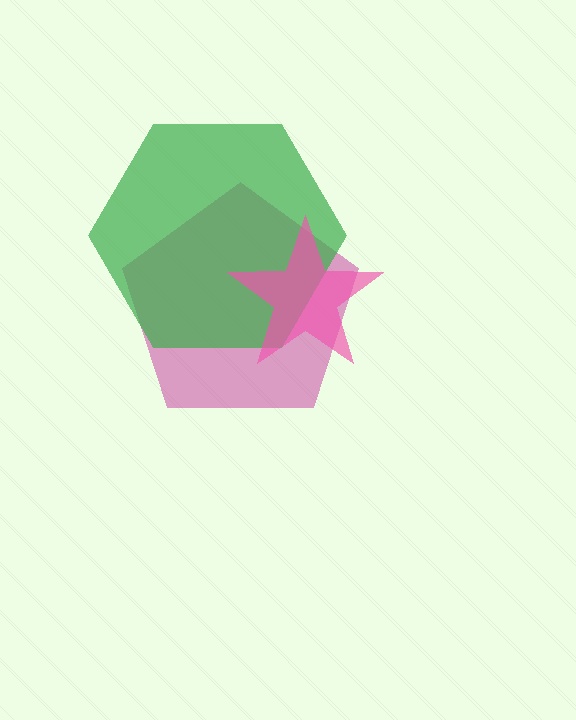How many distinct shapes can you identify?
There are 3 distinct shapes: a magenta pentagon, a green hexagon, a pink star.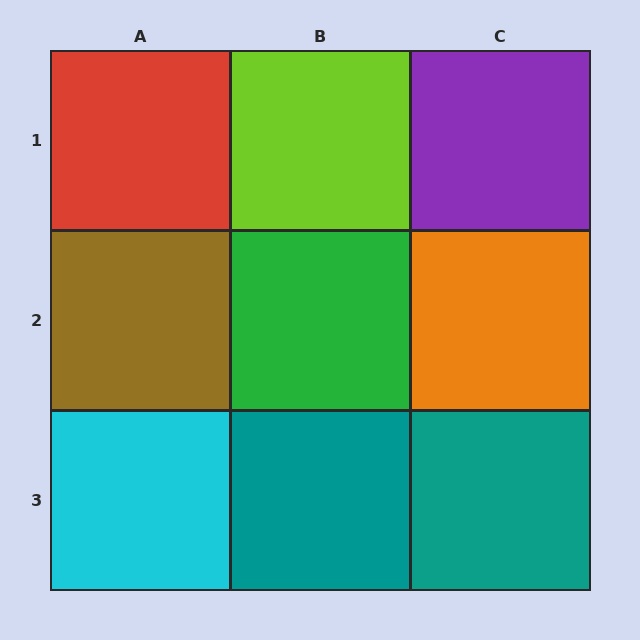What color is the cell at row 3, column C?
Teal.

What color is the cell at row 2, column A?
Brown.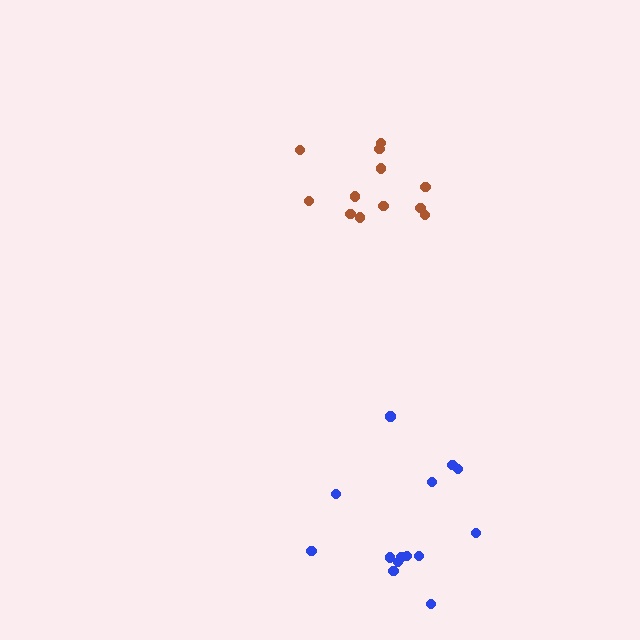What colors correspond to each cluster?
The clusters are colored: brown, blue.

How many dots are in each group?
Group 1: 12 dots, Group 2: 14 dots (26 total).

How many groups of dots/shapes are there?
There are 2 groups.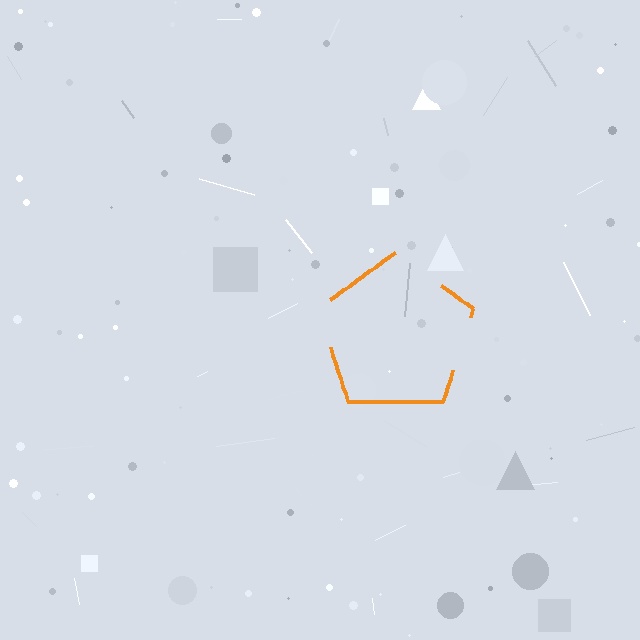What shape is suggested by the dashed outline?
The dashed outline suggests a pentagon.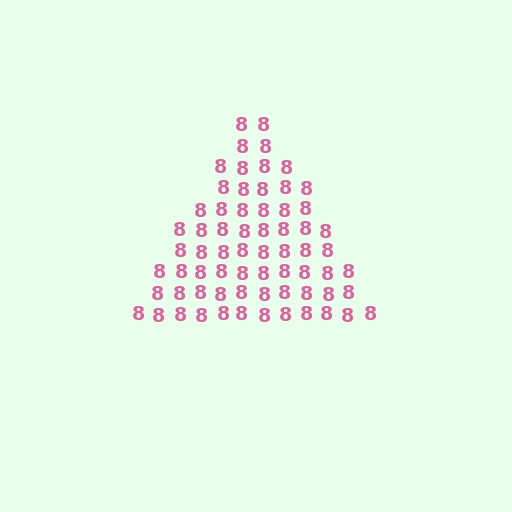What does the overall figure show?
The overall figure shows a triangle.